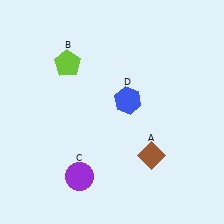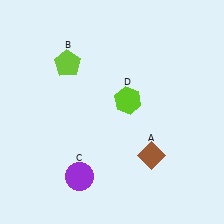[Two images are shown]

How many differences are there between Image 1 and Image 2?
There is 1 difference between the two images.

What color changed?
The hexagon (D) changed from blue in Image 1 to lime in Image 2.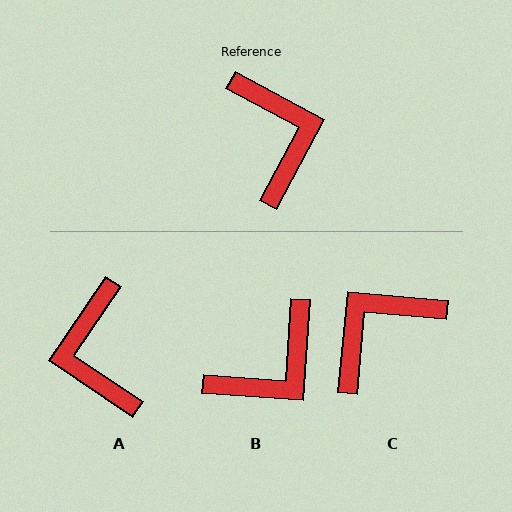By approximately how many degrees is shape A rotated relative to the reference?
Approximately 174 degrees counter-clockwise.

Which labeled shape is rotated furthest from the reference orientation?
A, about 174 degrees away.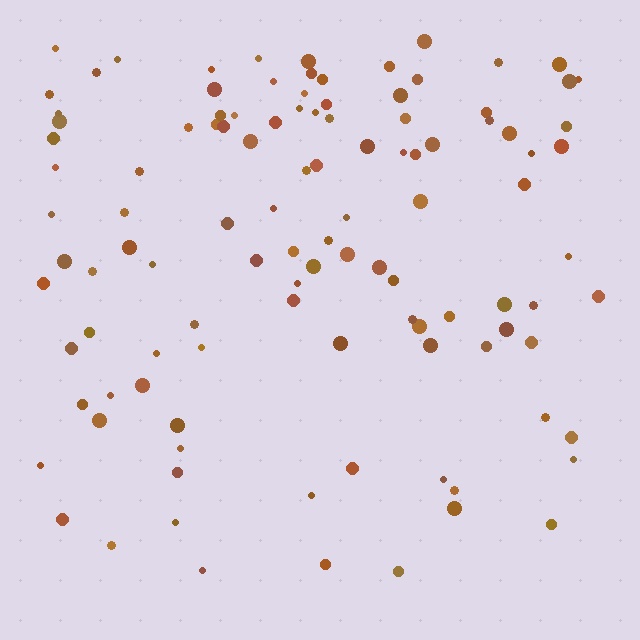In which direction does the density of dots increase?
From bottom to top, with the top side densest.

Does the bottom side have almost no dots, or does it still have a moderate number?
Still a moderate number, just noticeably fewer than the top.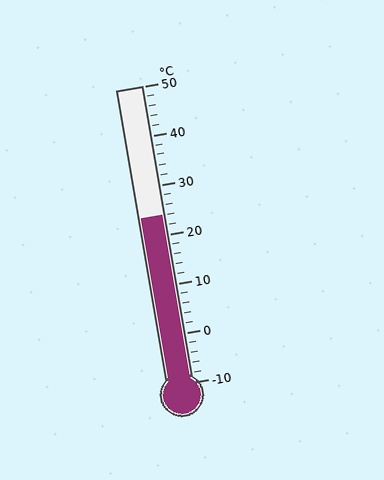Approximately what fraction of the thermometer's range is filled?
The thermometer is filled to approximately 55% of its range.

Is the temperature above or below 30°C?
The temperature is below 30°C.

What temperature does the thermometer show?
The thermometer shows approximately 24°C.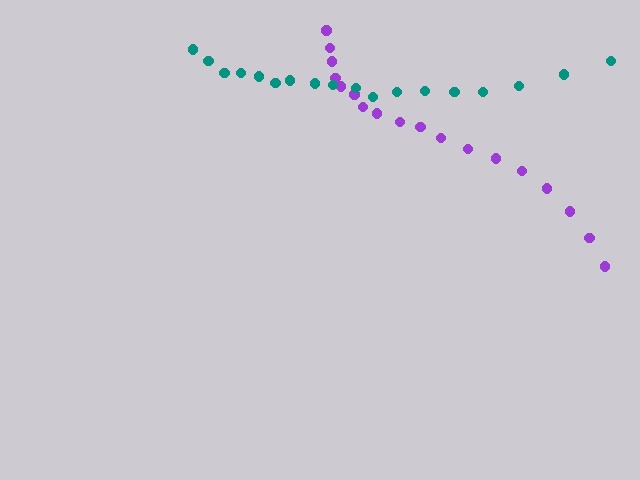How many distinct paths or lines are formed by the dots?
There are 2 distinct paths.